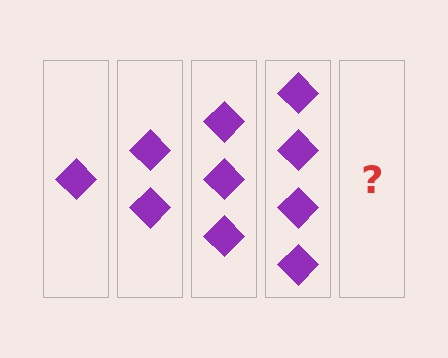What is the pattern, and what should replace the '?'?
The pattern is that each step adds one more diamond. The '?' should be 5 diamonds.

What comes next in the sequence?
The next element should be 5 diamonds.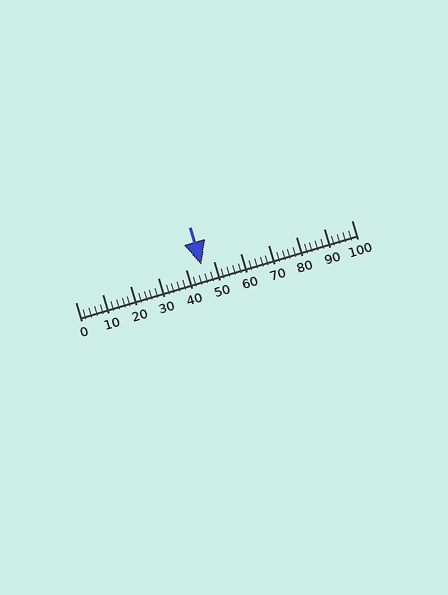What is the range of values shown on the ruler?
The ruler shows values from 0 to 100.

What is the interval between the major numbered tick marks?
The major tick marks are spaced 10 units apart.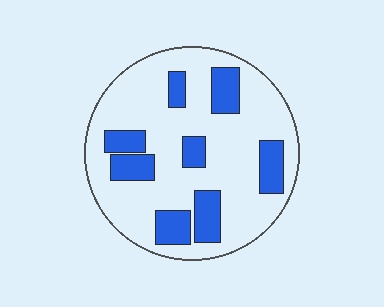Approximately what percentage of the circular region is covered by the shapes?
Approximately 25%.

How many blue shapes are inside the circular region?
8.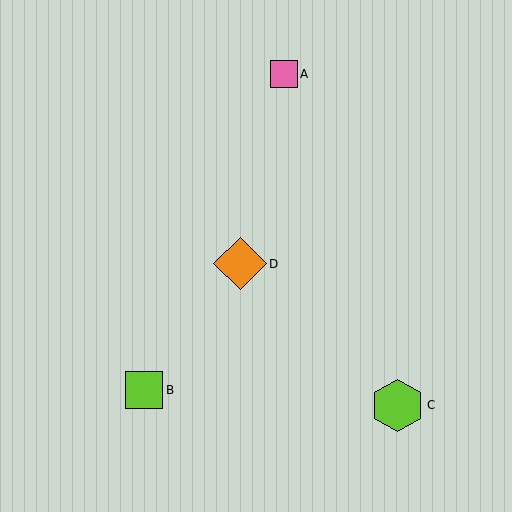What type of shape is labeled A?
Shape A is a pink square.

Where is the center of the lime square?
The center of the lime square is at (144, 390).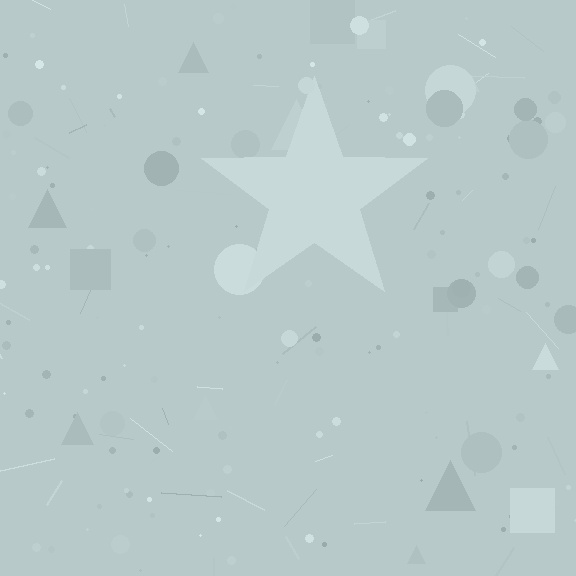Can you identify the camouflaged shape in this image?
The camouflaged shape is a star.